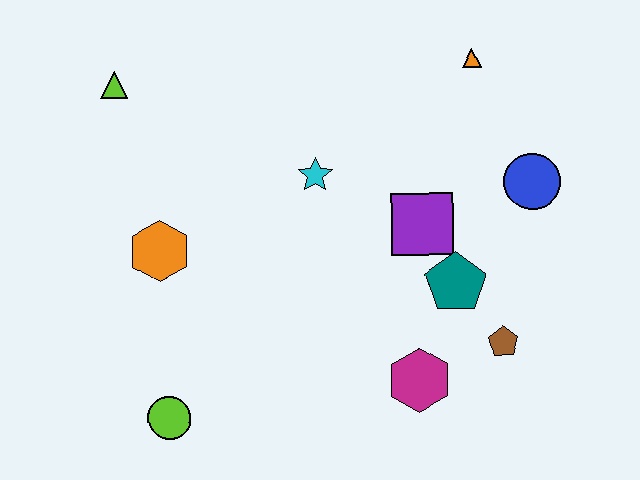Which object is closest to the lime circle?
The orange hexagon is closest to the lime circle.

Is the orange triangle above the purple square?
Yes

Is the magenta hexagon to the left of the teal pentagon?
Yes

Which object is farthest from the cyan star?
The lime circle is farthest from the cyan star.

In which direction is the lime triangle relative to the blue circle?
The lime triangle is to the left of the blue circle.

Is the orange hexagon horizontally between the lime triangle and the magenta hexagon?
Yes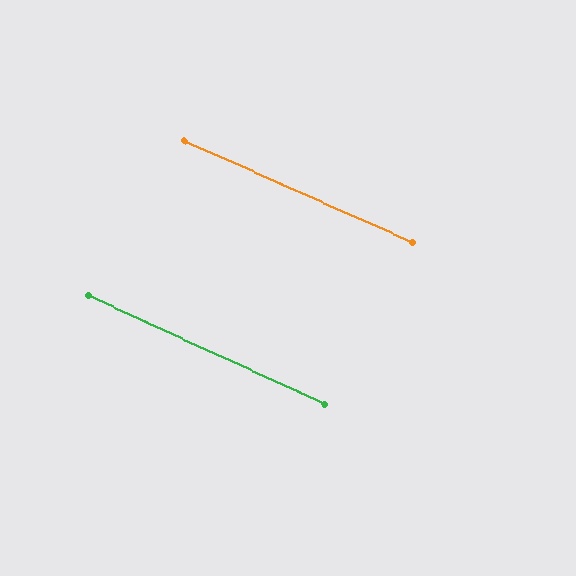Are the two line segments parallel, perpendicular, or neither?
Parallel — their directions differ by only 0.5°.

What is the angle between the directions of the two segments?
Approximately 0 degrees.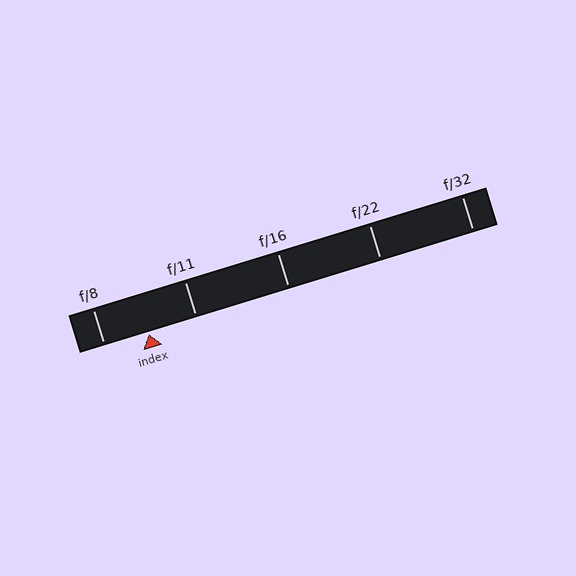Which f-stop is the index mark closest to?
The index mark is closest to f/8.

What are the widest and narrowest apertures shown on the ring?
The widest aperture shown is f/8 and the narrowest is f/32.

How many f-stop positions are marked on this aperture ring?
There are 5 f-stop positions marked.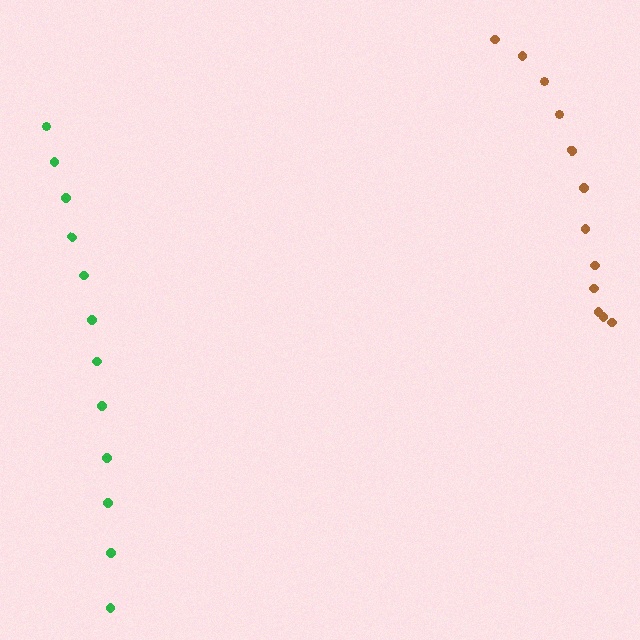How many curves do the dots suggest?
There are 2 distinct paths.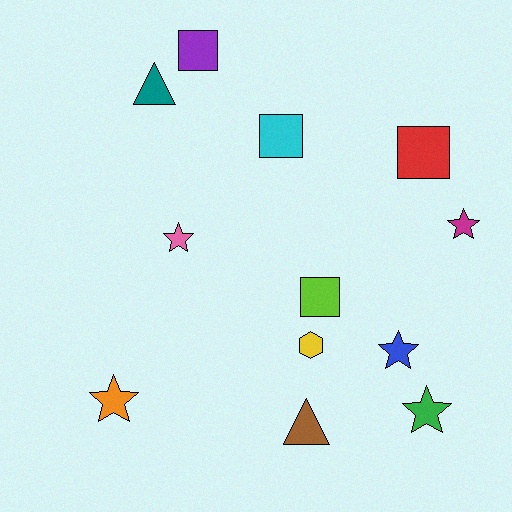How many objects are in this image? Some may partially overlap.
There are 12 objects.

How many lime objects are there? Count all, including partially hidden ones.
There is 1 lime object.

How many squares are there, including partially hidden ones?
There are 4 squares.